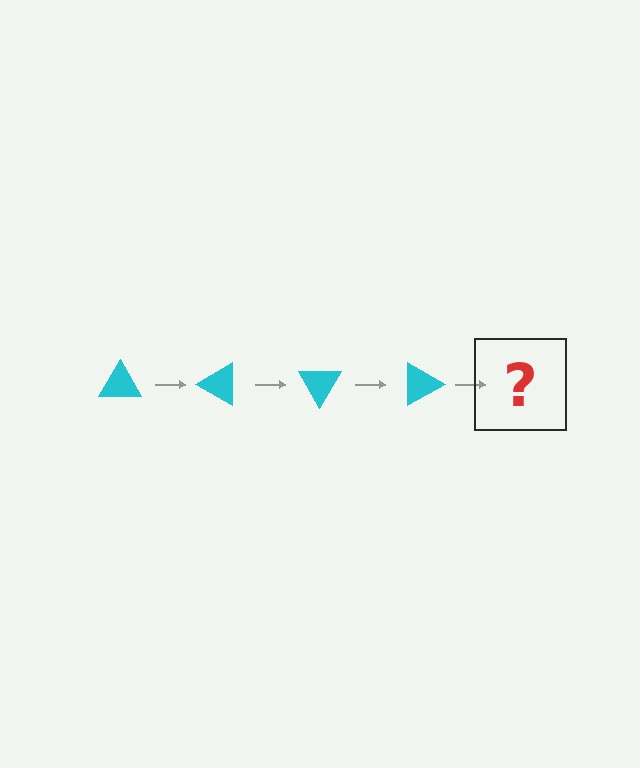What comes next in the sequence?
The next element should be a cyan triangle rotated 120 degrees.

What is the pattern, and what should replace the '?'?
The pattern is that the triangle rotates 30 degrees each step. The '?' should be a cyan triangle rotated 120 degrees.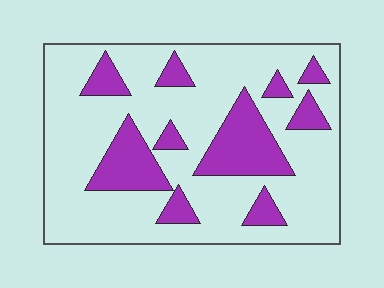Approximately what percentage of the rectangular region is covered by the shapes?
Approximately 25%.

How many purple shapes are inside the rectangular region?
10.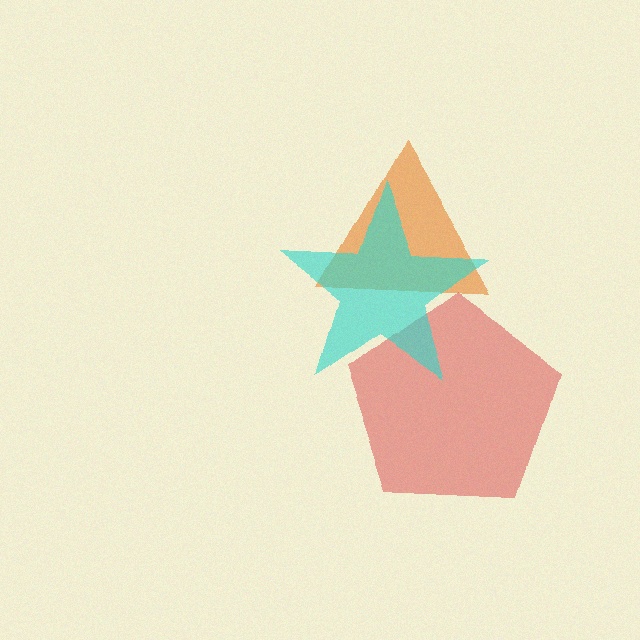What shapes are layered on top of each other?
The layered shapes are: an orange triangle, a red pentagon, a cyan star.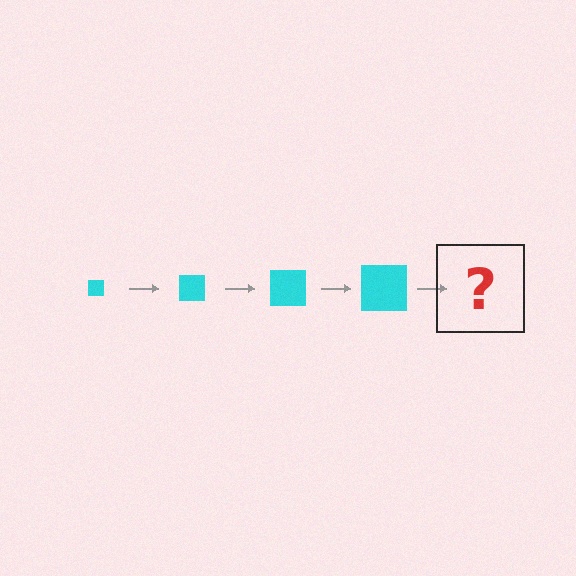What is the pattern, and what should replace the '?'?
The pattern is that the square gets progressively larger each step. The '?' should be a cyan square, larger than the previous one.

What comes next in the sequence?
The next element should be a cyan square, larger than the previous one.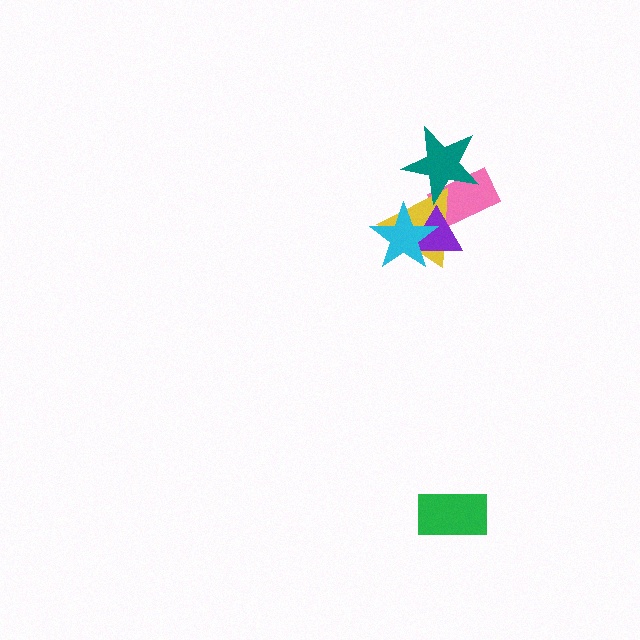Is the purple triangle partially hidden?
Yes, it is partially covered by another shape.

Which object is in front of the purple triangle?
The cyan star is in front of the purple triangle.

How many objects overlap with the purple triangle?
3 objects overlap with the purple triangle.